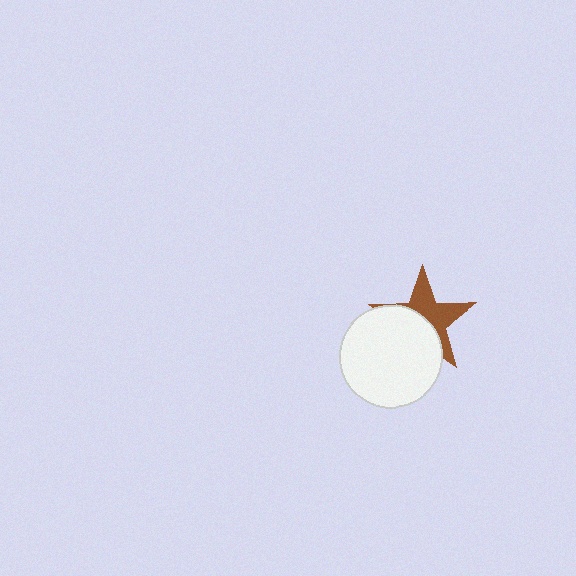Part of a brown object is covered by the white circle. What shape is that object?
It is a star.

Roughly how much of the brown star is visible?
About half of it is visible (roughly 50%).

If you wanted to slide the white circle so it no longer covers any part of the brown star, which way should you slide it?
Slide it toward the lower-left — that is the most direct way to separate the two shapes.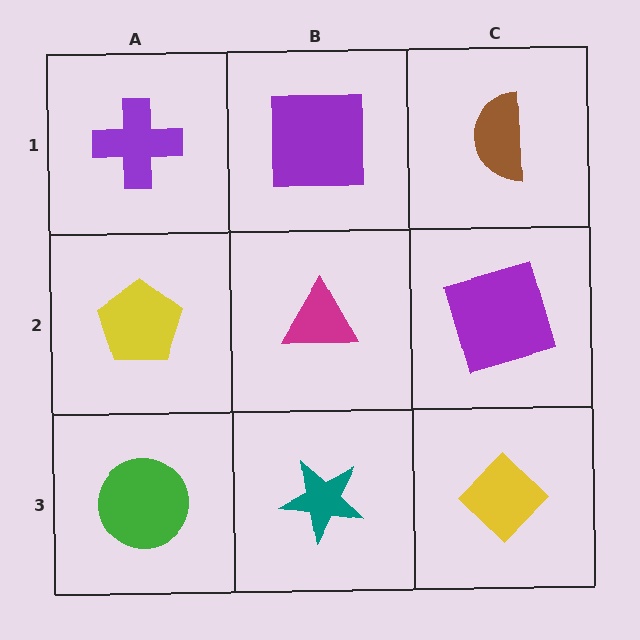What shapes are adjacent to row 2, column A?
A purple cross (row 1, column A), a green circle (row 3, column A), a magenta triangle (row 2, column B).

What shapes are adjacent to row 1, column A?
A yellow pentagon (row 2, column A), a purple square (row 1, column B).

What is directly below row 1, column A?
A yellow pentagon.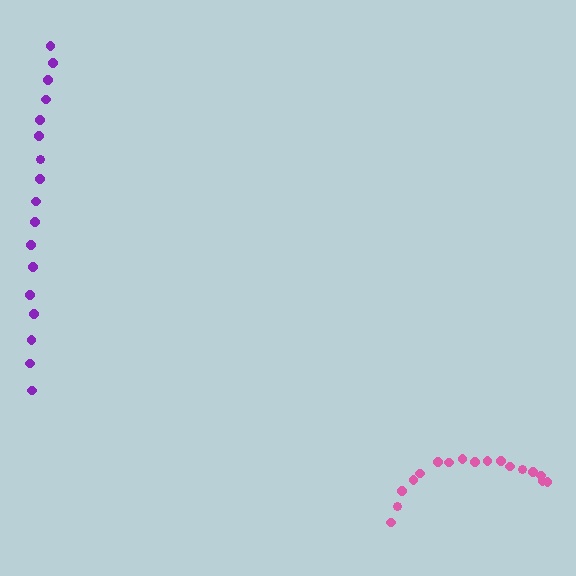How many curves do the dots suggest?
There are 2 distinct paths.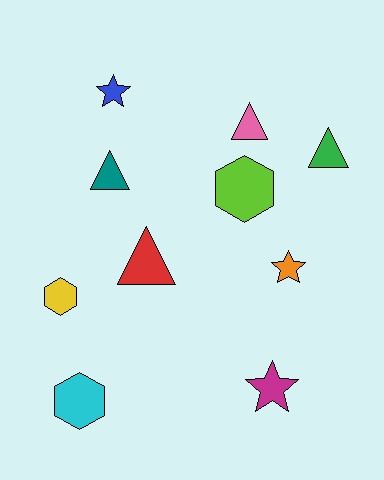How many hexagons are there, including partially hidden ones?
There are 3 hexagons.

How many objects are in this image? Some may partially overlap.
There are 10 objects.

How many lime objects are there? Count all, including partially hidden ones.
There is 1 lime object.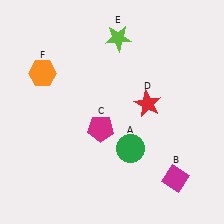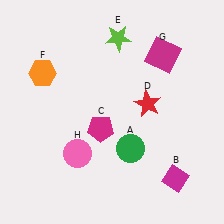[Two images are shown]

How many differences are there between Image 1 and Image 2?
There are 2 differences between the two images.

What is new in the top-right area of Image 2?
A magenta square (G) was added in the top-right area of Image 2.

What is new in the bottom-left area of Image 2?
A pink circle (H) was added in the bottom-left area of Image 2.